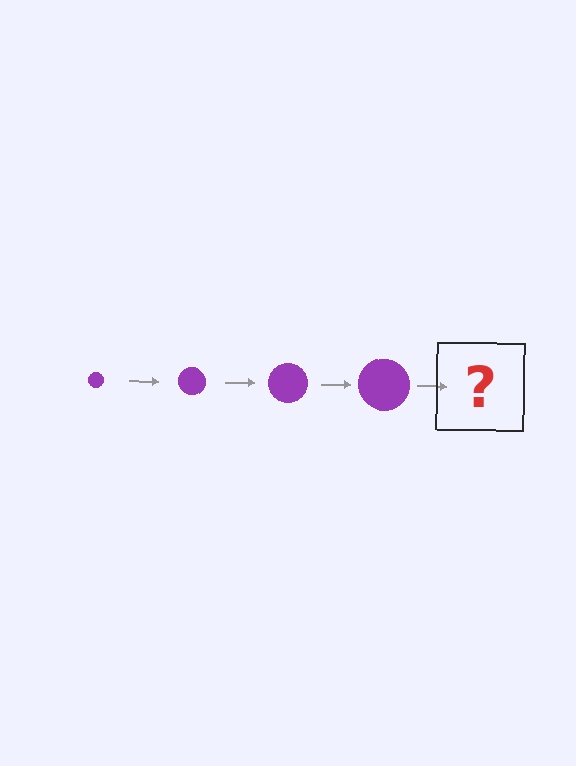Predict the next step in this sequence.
The next step is a purple circle, larger than the previous one.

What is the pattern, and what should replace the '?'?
The pattern is that the circle gets progressively larger each step. The '?' should be a purple circle, larger than the previous one.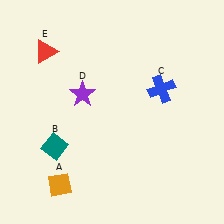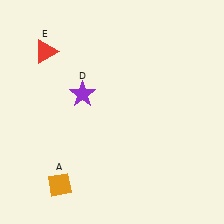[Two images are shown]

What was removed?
The teal diamond (B), the blue cross (C) were removed in Image 2.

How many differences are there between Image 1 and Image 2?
There are 2 differences between the two images.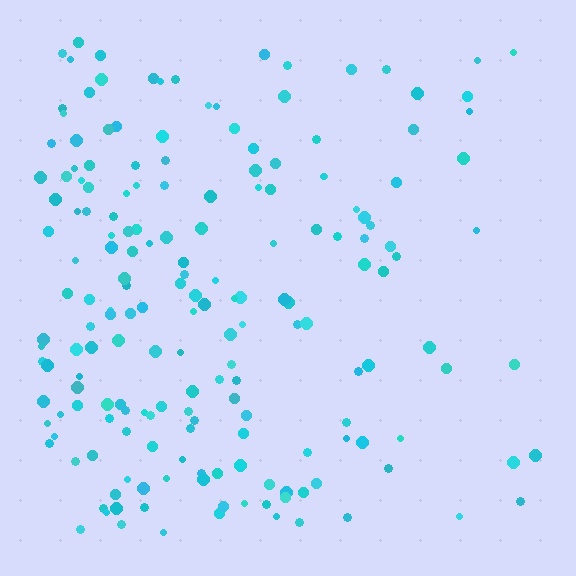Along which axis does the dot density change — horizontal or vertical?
Horizontal.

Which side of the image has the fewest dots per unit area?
The right.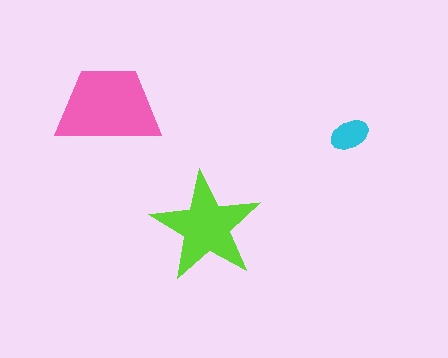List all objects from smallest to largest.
The cyan ellipse, the lime star, the pink trapezoid.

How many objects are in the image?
There are 3 objects in the image.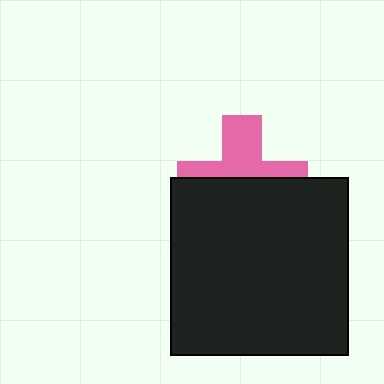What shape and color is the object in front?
The object in front is a black square.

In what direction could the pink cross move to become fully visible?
The pink cross could move up. That would shift it out from behind the black square entirely.